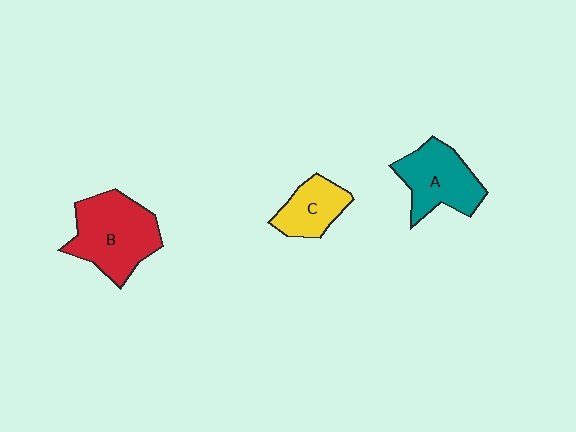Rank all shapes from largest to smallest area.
From largest to smallest: B (red), A (teal), C (yellow).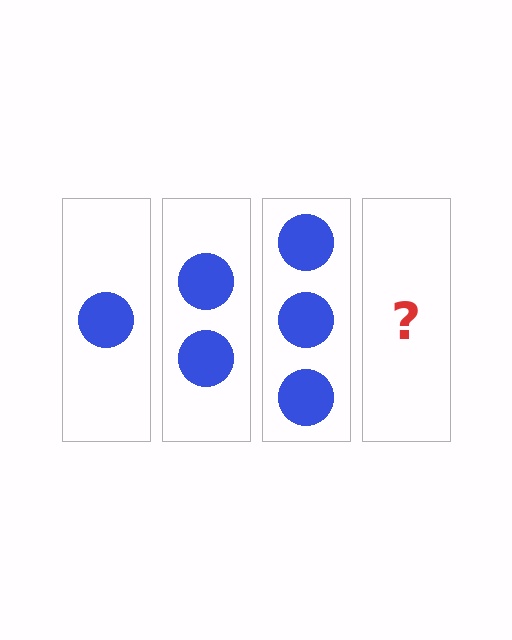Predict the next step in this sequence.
The next step is 4 circles.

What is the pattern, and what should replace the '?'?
The pattern is that each step adds one more circle. The '?' should be 4 circles.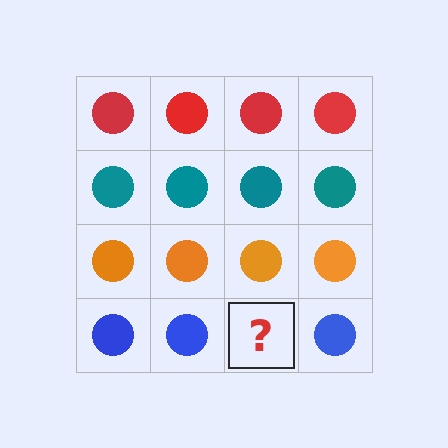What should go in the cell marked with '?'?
The missing cell should contain a blue circle.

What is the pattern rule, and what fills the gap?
The rule is that each row has a consistent color. The gap should be filled with a blue circle.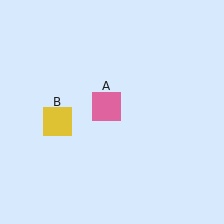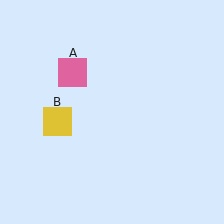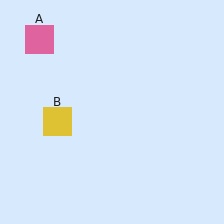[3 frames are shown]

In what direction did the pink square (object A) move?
The pink square (object A) moved up and to the left.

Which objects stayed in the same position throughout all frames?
Yellow square (object B) remained stationary.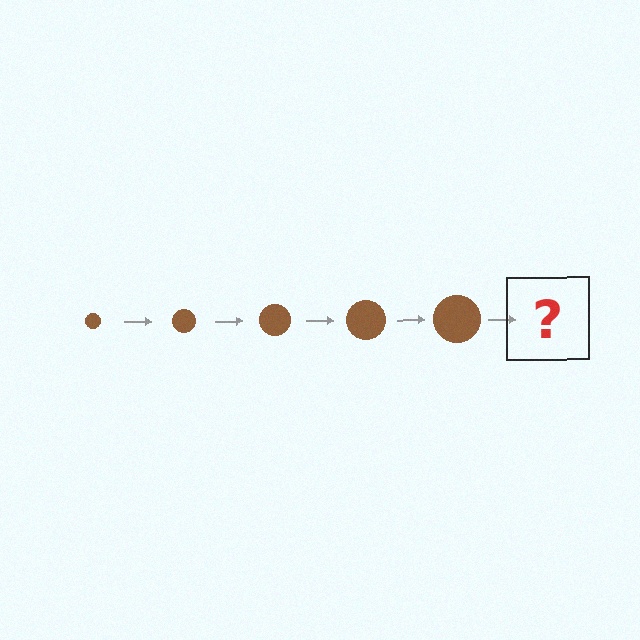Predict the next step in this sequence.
The next step is a brown circle, larger than the previous one.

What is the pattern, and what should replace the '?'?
The pattern is that the circle gets progressively larger each step. The '?' should be a brown circle, larger than the previous one.